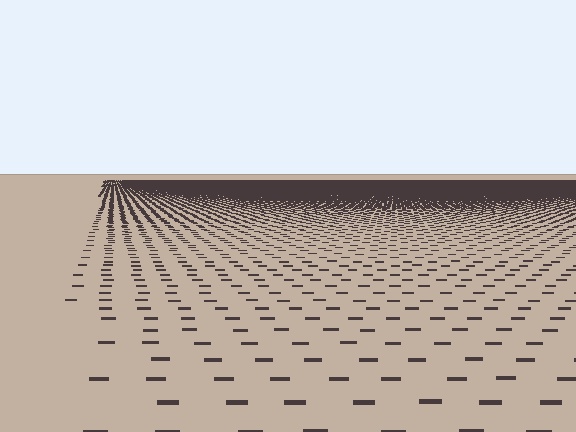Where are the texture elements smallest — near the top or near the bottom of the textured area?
Near the top.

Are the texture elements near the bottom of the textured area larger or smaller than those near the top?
Larger. Near the bottom, elements are closer to the viewer and appear at a bigger on-screen size.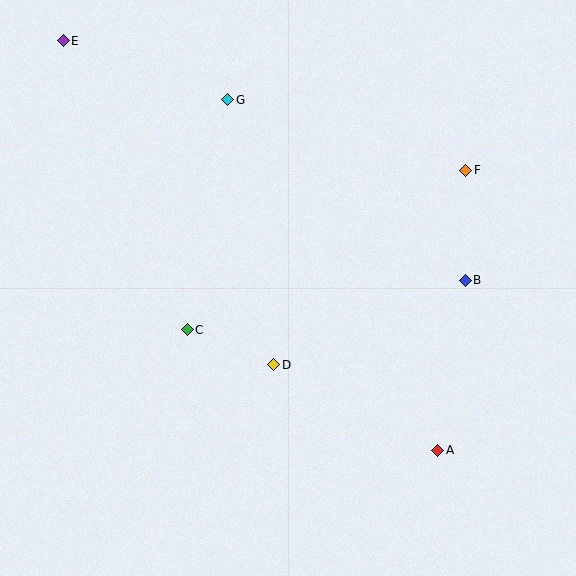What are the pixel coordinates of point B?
Point B is at (465, 280).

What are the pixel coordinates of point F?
Point F is at (466, 170).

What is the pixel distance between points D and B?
The distance between D and B is 209 pixels.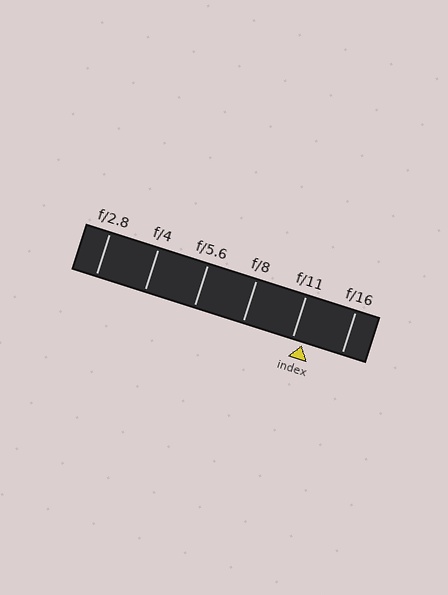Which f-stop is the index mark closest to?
The index mark is closest to f/11.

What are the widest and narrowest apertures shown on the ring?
The widest aperture shown is f/2.8 and the narrowest is f/16.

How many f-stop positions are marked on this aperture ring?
There are 6 f-stop positions marked.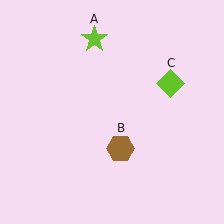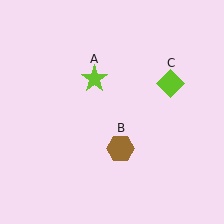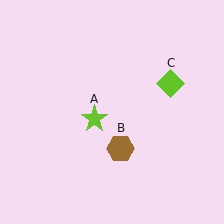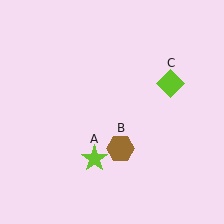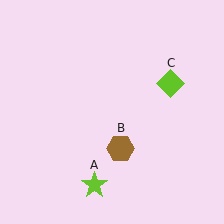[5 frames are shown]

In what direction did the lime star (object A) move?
The lime star (object A) moved down.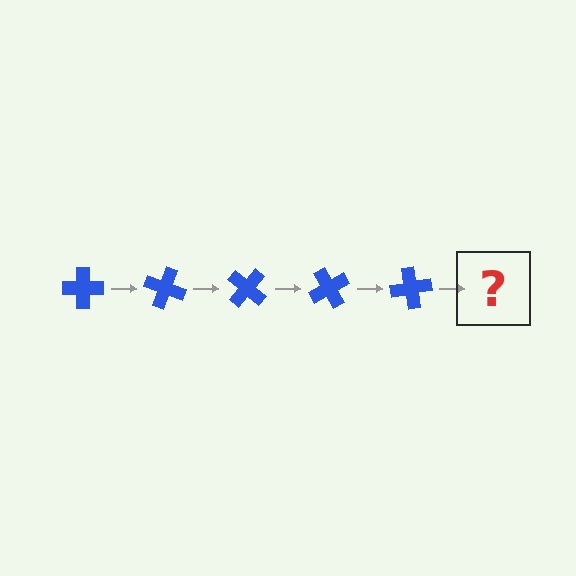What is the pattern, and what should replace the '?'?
The pattern is that the cross rotates 20 degrees each step. The '?' should be a blue cross rotated 100 degrees.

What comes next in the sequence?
The next element should be a blue cross rotated 100 degrees.